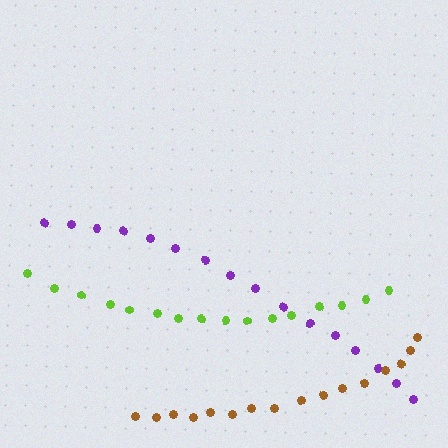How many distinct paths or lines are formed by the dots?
There are 3 distinct paths.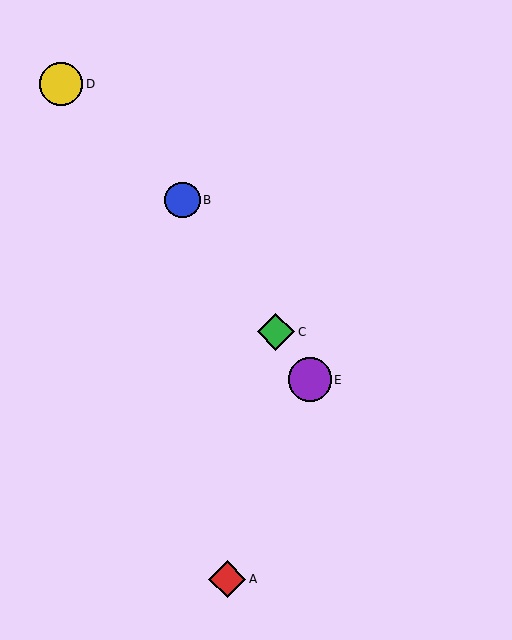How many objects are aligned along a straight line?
3 objects (B, C, E) are aligned along a straight line.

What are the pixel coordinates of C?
Object C is at (276, 332).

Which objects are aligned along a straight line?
Objects B, C, E are aligned along a straight line.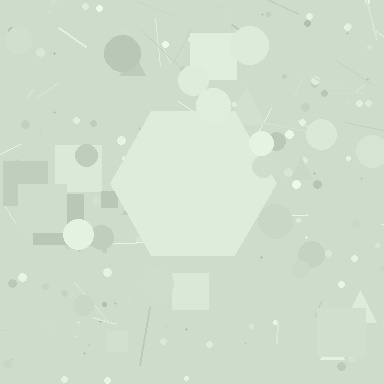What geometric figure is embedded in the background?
A hexagon is embedded in the background.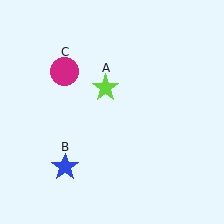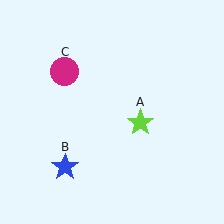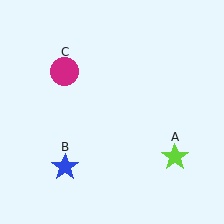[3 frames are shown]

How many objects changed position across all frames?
1 object changed position: lime star (object A).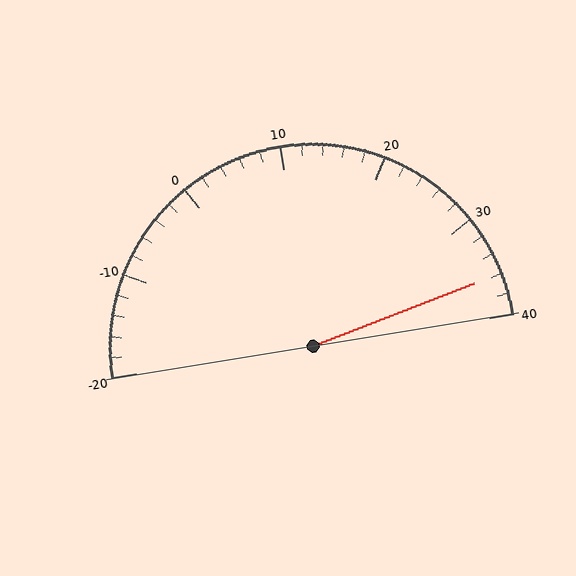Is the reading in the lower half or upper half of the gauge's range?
The reading is in the upper half of the range (-20 to 40).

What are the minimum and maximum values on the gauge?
The gauge ranges from -20 to 40.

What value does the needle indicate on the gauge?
The needle indicates approximately 36.